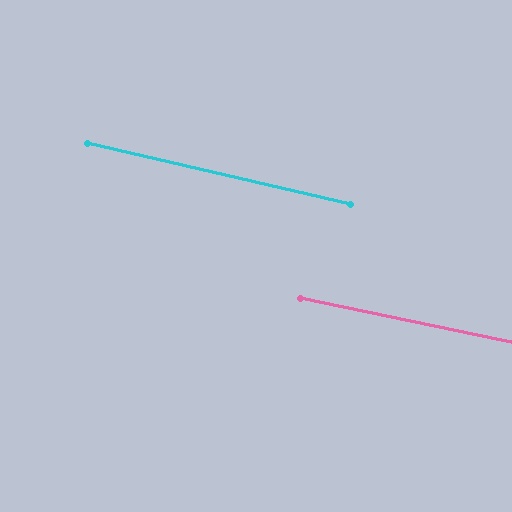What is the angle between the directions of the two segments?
Approximately 1 degree.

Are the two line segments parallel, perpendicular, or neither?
Parallel — their directions differ by only 1.2°.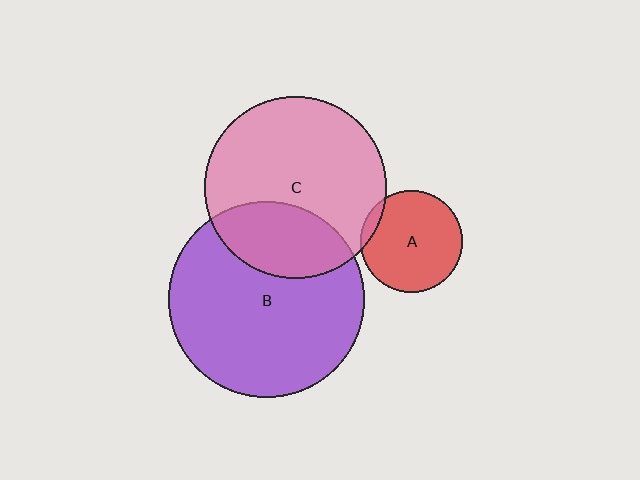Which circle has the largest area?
Circle B (purple).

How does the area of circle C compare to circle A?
Approximately 3.2 times.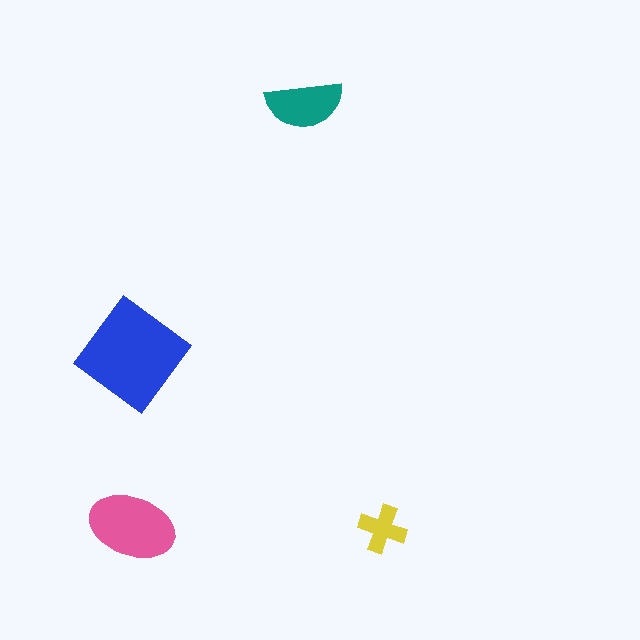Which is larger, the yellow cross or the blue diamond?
The blue diamond.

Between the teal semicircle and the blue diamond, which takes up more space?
The blue diamond.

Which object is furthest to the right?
The yellow cross is rightmost.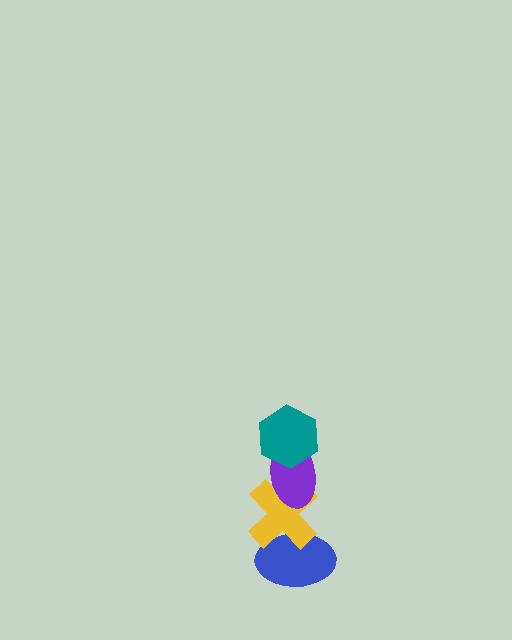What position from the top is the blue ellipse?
The blue ellipse is 4th from the top.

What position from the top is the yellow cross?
The yellow cross is 3rd from the top.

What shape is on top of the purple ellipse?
The teal hexagon is on top of the purple ellipse.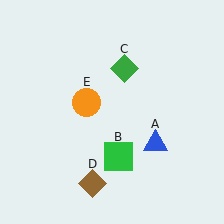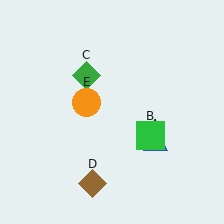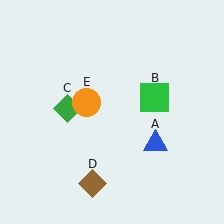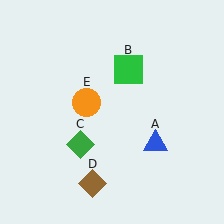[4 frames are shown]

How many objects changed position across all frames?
2 objects changed position: green square (object B), green diamond (object C).